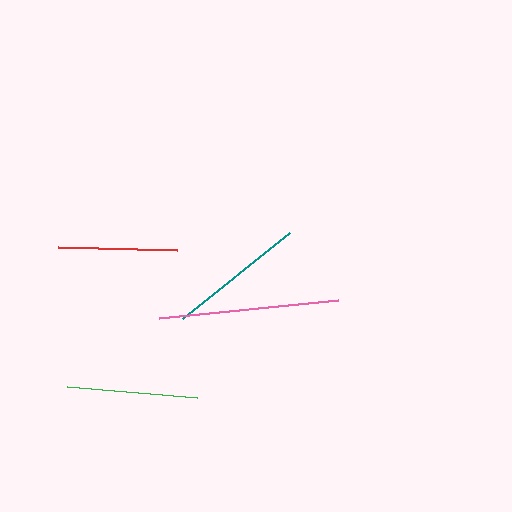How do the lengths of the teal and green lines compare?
The teal and green lines are approximately the same length.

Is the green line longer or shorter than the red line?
The green line is longer than the red line.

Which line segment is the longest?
The pink line is the longest at approximately 180 pixels.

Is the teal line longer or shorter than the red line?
The teal line is longer than the red line.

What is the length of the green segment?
The green segment is approximately 130 pixels long.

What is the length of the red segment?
The red segment is approximately 119 pixels long.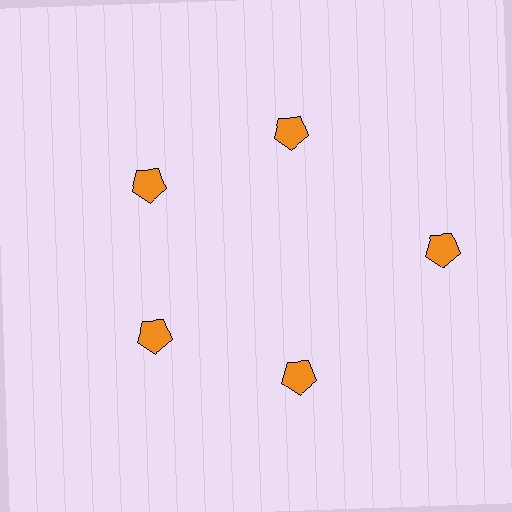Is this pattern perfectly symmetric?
No. The 5 orange pentagons are arranged in a ring, but one element near the 3 o'clock position is pushed outward from the center, breaking the 5-fold rotational symmetry.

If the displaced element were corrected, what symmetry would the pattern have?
It would have 5-fold rotational symmetry — the pattern would map onto itself every 72 degrees.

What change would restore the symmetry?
The symmetry would be restored by moving it inward, back onto the ring so that all 5 pentagons sit at equal angles and equal distance from the center.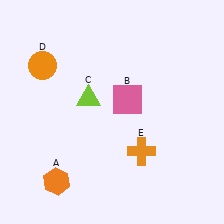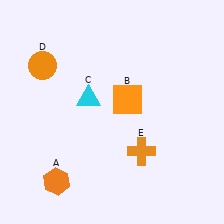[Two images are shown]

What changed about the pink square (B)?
In Image 1, B is pink. In Image 2, it changed to orange.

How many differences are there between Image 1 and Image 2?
There are 2 differences between the two images.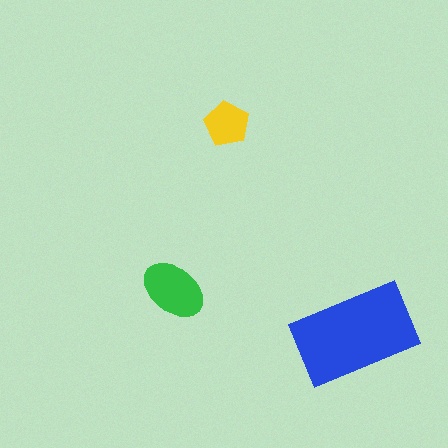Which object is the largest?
The blue rectangle.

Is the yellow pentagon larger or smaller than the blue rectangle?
Smaller.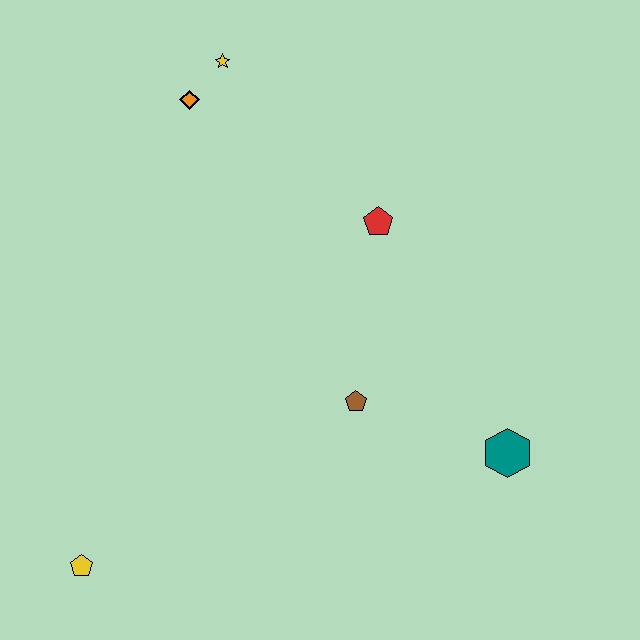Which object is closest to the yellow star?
The orange diamond is closest to the yellow star.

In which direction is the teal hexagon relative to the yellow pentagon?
The teal hexagon is to the right of the yellow pentagon.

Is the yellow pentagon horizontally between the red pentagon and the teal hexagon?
No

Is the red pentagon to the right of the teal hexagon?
No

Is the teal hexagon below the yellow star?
Yes